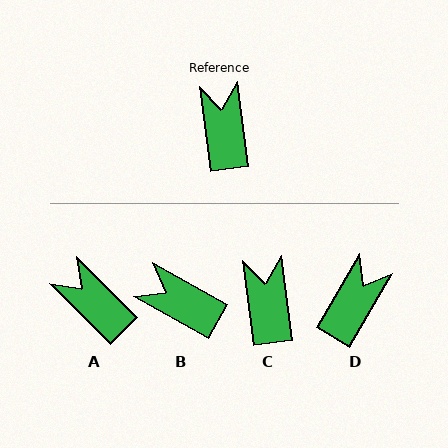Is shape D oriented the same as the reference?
No, it is off by about 37 degrees.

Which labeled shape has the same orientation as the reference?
C.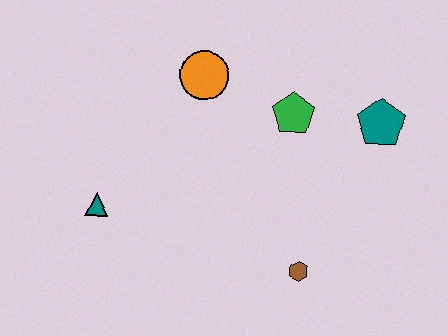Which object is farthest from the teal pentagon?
The teal triangle is farthest from the teal pentagon.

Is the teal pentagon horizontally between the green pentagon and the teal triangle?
No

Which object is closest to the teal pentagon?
The green pentagon is closest to the teal pentagon.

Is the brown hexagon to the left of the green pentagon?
No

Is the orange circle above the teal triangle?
Yes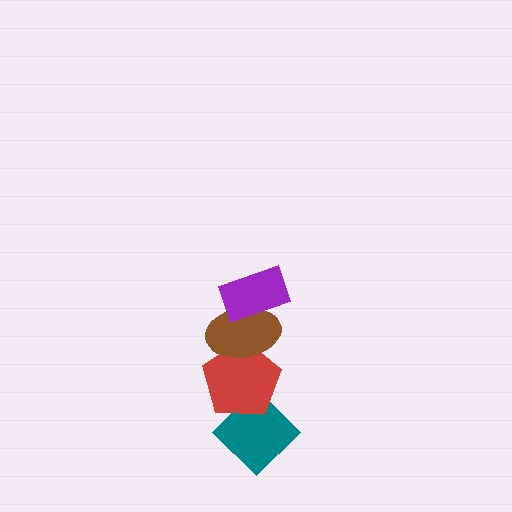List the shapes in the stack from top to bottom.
From top to bottom: the purple rectangle, the brown ellipse, the red pentagon, the teal diamond.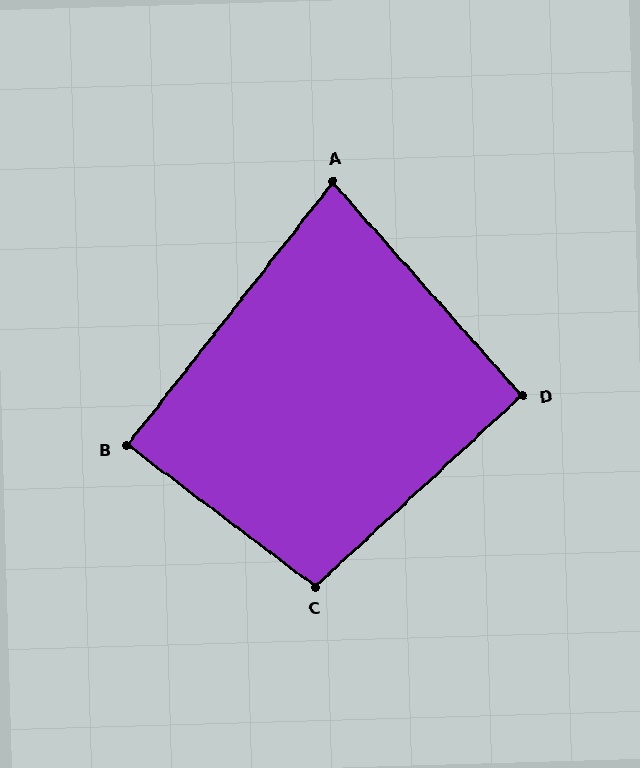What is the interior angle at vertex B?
Approximately 89 degrees (approximately right).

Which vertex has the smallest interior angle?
A, at approximately 80 degrees.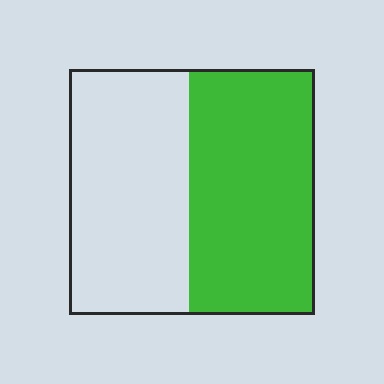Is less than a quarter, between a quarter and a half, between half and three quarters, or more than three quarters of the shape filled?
Between half and three quarters.